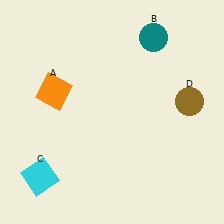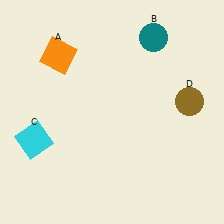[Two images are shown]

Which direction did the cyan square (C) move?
The cyan square (C) moved up.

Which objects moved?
The objects that moved are: the orange square (A), the cyan square (C).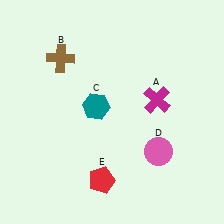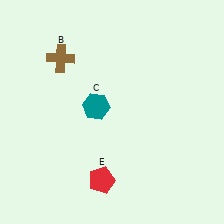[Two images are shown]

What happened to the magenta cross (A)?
The magenta cross (A) was removed in Image 2. It was in the top-right area of Image 1.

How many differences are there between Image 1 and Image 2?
There are 2 differences between the two images.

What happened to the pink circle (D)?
The pink circle (D) was removed in Image 2. It was in the bottom-right area of Image 1.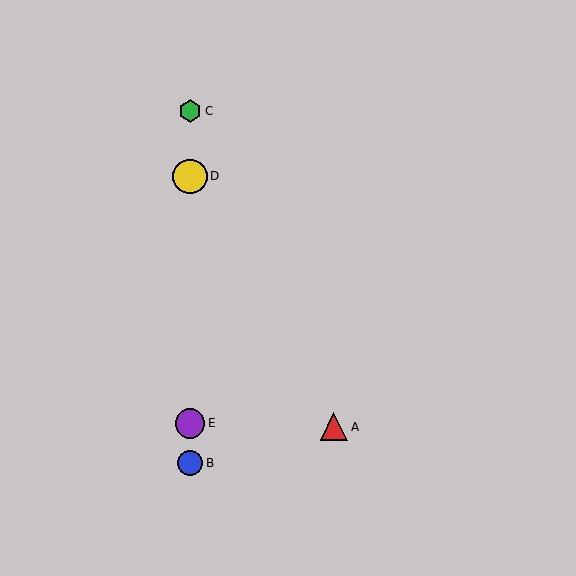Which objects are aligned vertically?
Objects B, C, D, E are aligned vertically.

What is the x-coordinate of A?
Object A is at x≈334.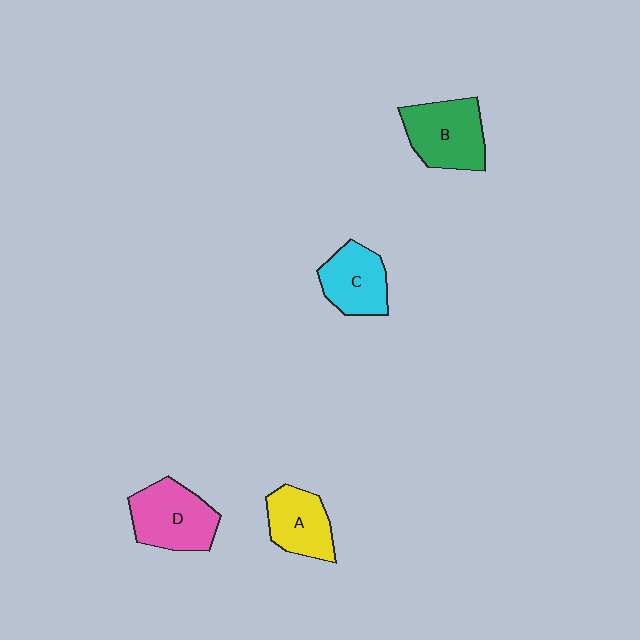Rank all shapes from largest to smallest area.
From largest to smallest: B (green), D (pink), C (cyan), A (yellow).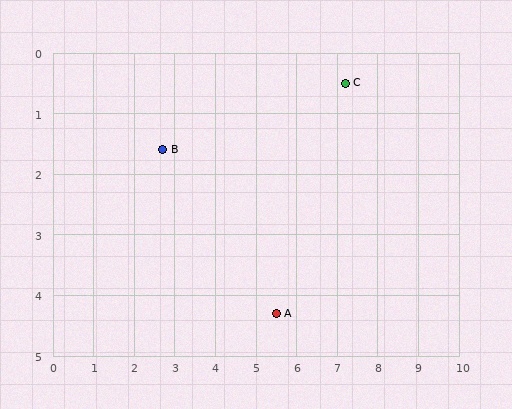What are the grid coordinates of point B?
Point B is at approximately (2.7, 1.6).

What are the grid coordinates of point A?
Point A is at approximately (5.5, 4.3).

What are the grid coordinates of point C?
Point C is at approximately (7.2, 0.5).